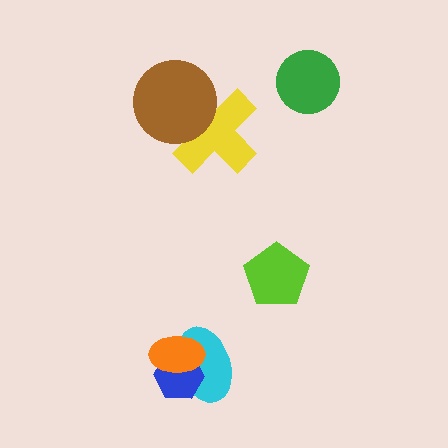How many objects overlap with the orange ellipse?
2 objects overlap with the orange ellipse.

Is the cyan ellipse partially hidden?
Yes, it is partially covered by another shape.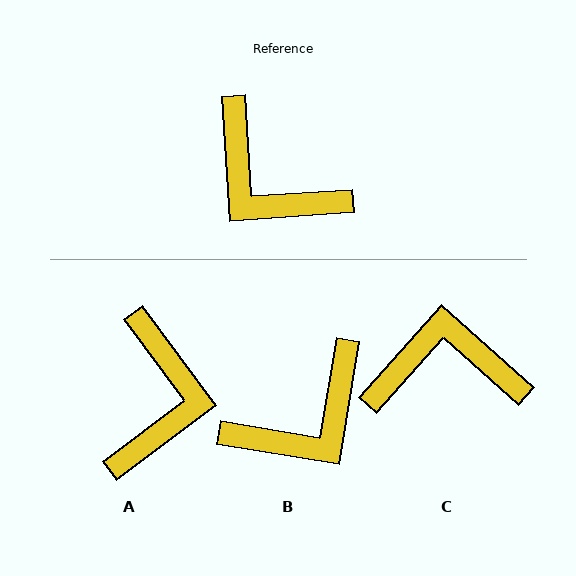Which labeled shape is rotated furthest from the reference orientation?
C, about 136 degrees away.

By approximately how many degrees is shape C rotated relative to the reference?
Approximately 136 degrees clockwise.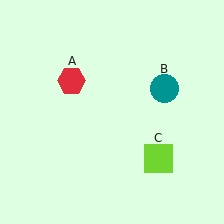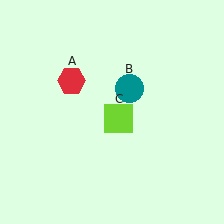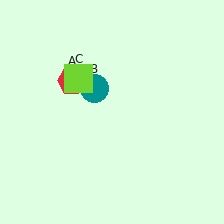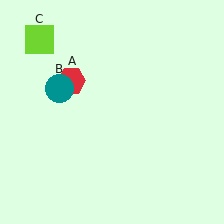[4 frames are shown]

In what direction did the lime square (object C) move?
The lime square (object C) moved up and to the left.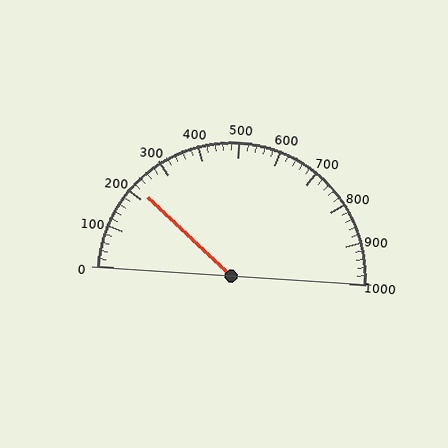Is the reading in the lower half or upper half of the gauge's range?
The reading is in the lower half of the range (0 to 1000).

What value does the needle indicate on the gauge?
The needle indicates approximately 220.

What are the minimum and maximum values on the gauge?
The gauge ranges from 0 to 1000.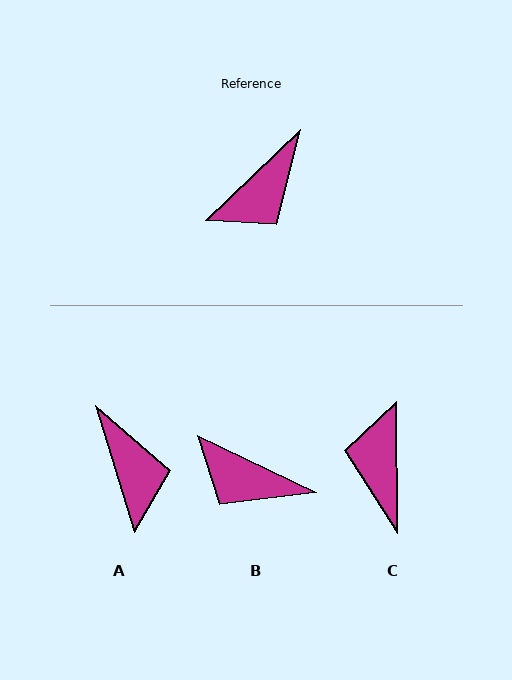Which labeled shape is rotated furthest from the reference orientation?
C, about 133 degrees away.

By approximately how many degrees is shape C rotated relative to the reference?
Approximately 133 degrees clockwise.